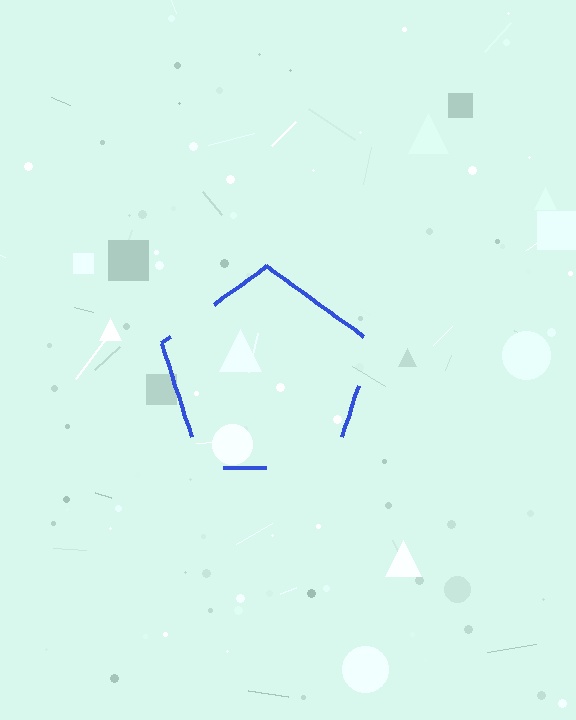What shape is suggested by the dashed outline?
The dashed outline suggests a pentagon.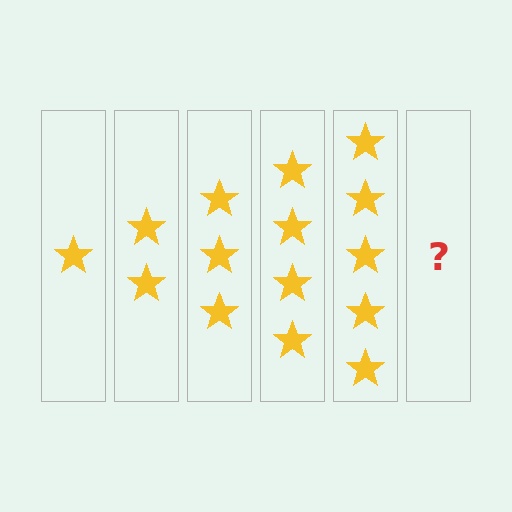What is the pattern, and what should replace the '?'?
The pattern is that each step adds one more star. The '?' should be 6 stars.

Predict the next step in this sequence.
The next step is 6 stars.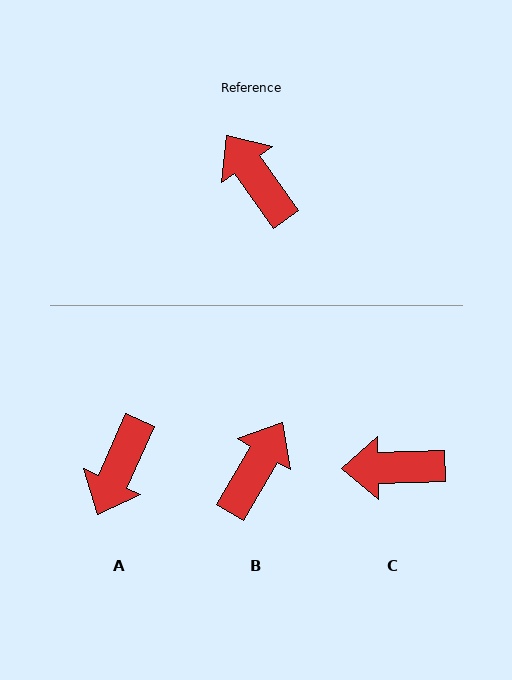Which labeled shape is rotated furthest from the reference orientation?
A, about 120 degrees away.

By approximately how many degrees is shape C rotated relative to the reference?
Approximately 56 degrees counter-clockwise.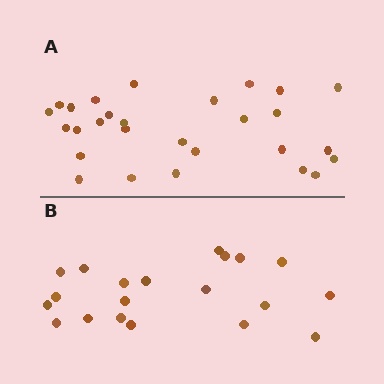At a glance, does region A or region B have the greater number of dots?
Region A (the top region) has more dots.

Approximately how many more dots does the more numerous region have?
Region A has roughly 8 or so more dots than region B.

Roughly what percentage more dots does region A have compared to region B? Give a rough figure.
About 40% more.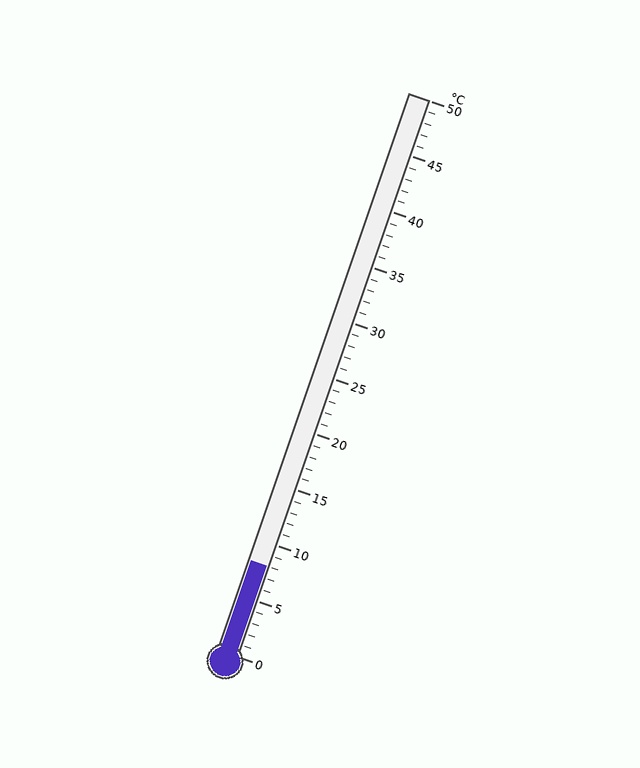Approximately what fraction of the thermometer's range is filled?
The thermometer is filled to approximately 15% of its range.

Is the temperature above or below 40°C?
The temperature is below 40°C.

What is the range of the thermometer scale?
The thermometer scale ranges from 0°C to 50°C.